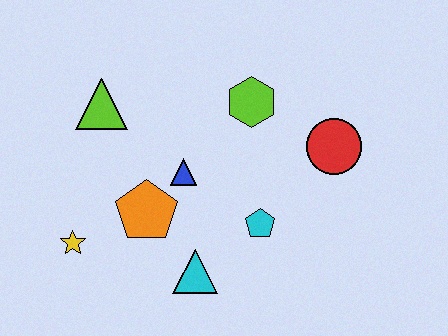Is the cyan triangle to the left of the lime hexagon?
Yes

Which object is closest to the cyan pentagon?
The cyan triangle is closest to the cyan pentagon.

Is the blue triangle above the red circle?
No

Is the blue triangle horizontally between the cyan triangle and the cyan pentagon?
No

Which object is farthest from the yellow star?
The red circle is farthest from the yellow star.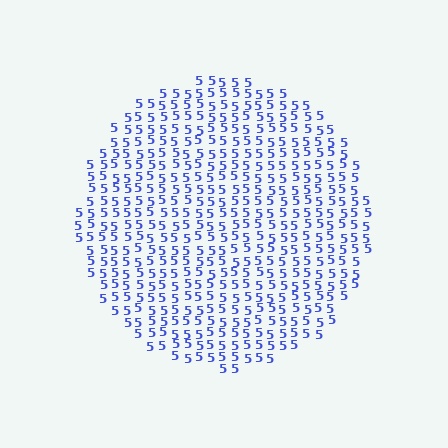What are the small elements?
The small elements are digit 5's.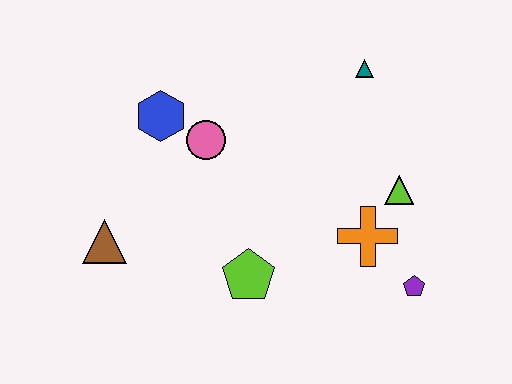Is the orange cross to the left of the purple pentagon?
Yes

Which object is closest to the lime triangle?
The orange cross is closest to the lime triangle.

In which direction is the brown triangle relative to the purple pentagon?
The brown triangle is to the left of the purple pentagon.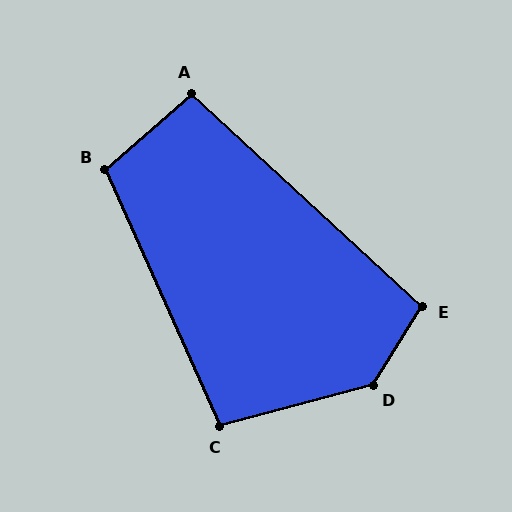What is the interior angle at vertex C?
Approximately 99 degrees (obtuse).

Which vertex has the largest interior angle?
D, at approximately 137 degrees.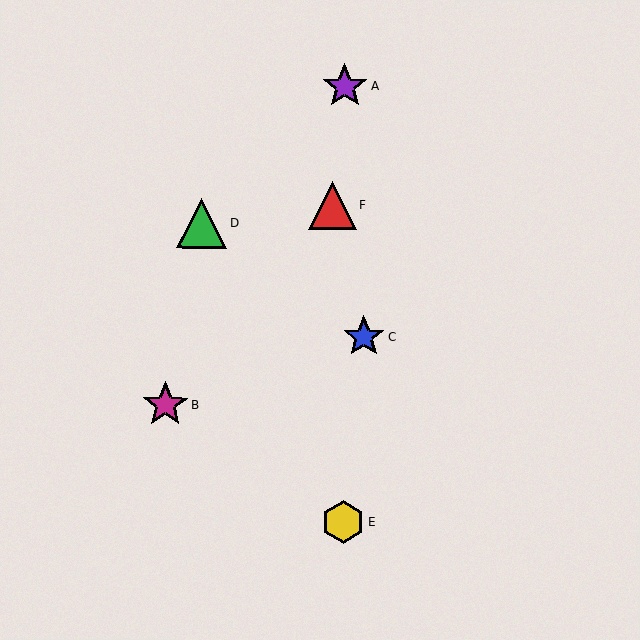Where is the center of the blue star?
The center of the blue star is at (364, 337).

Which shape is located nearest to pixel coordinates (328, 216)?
The red triangle (labeled F) at (333, 205) is nearest to that location.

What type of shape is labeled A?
Shape A is a purple star.